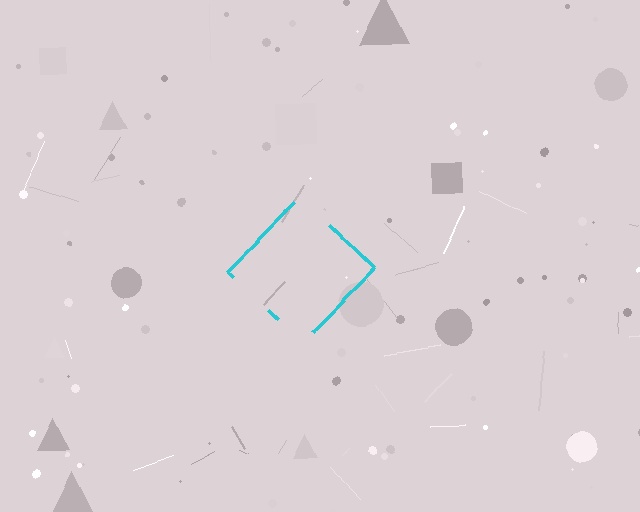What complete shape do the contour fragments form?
The contour fragments form a diamond.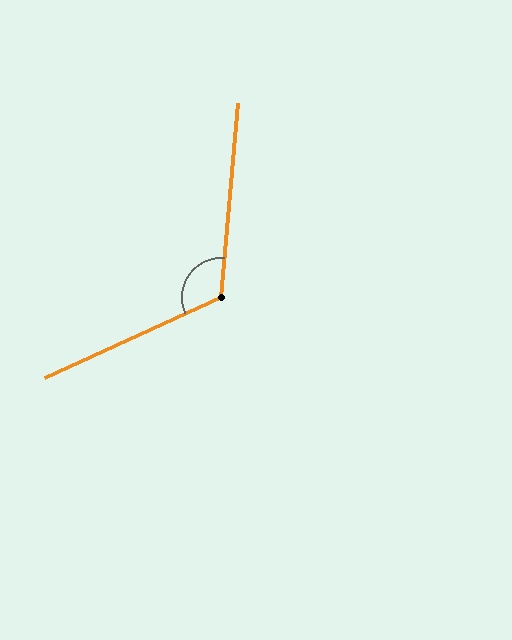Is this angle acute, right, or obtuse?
It is obtuse.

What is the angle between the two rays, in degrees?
Approximately 119 degrees.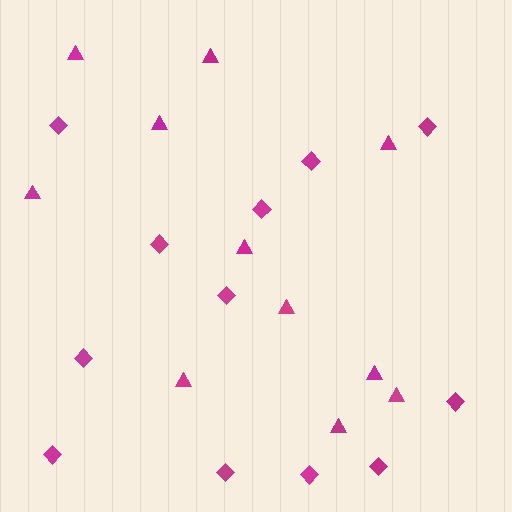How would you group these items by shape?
There are 2 groups: one group of triangles (11) and one group of diamonds (12).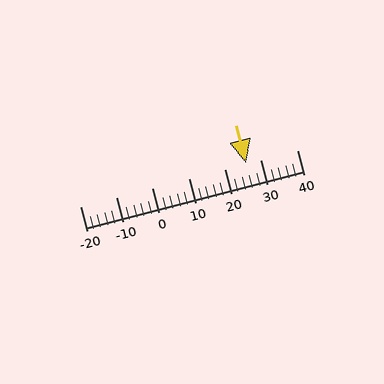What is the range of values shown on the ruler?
The ruler shows values from -20 to 40.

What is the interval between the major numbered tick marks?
The major tick marks are spaced 10 units apart.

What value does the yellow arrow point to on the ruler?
The yellow arrow points to approximately 26.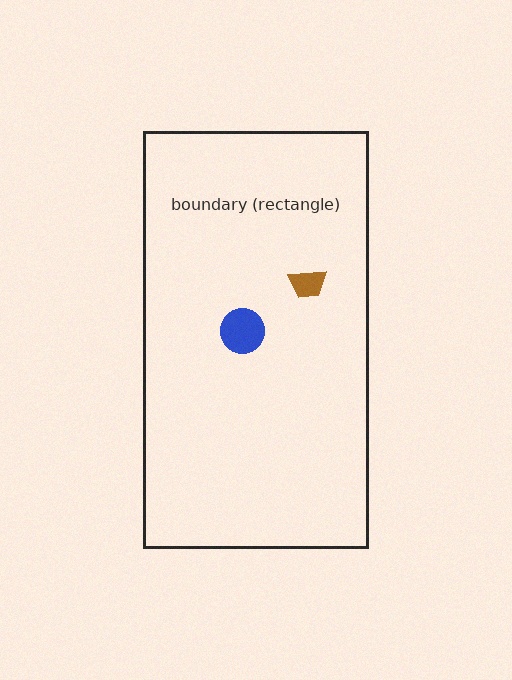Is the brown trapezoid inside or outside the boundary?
Inside.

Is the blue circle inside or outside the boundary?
Inside.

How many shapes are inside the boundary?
2 inside, 0 outside.